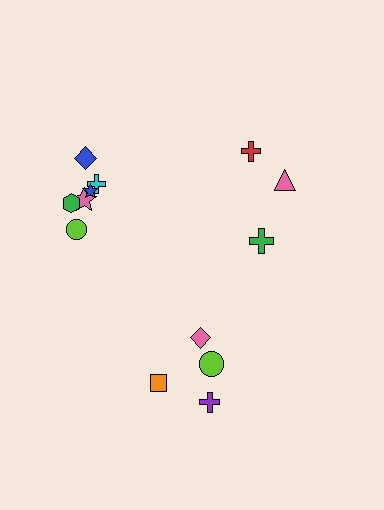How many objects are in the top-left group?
There are 6 objects.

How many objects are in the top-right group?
There are 3 objects.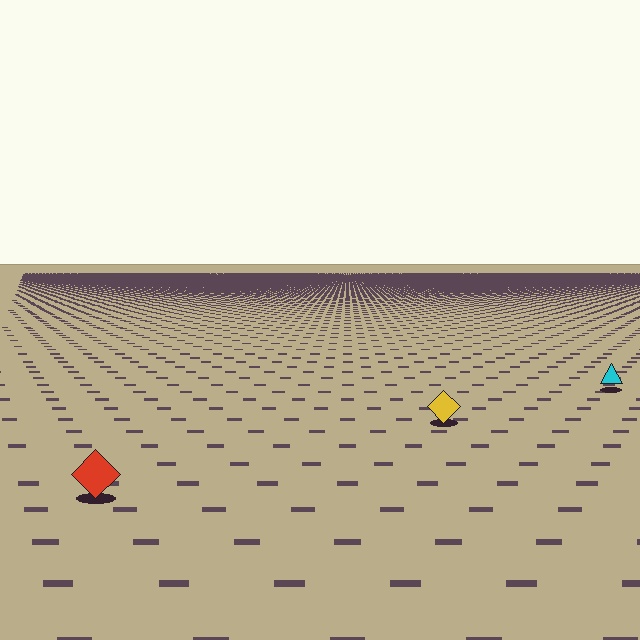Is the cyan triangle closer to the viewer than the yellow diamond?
No. The yellow diamond is closer — you can tell from the texture gradient: the ground texture is coarser near it.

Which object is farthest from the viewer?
The cyan triangle is farthest from the viewer. It appears smaller and the ground texture around it is denser.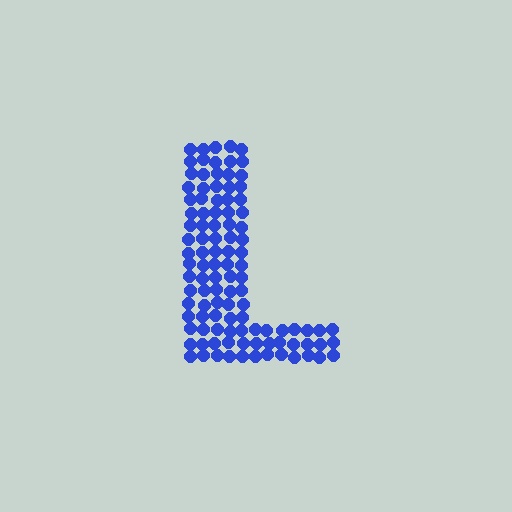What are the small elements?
The small elements are circles.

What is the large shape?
The large shape is the letter L.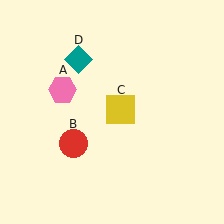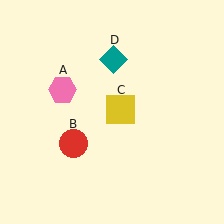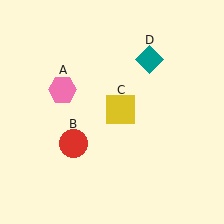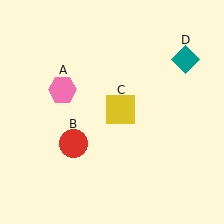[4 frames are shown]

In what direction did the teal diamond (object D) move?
The teal diamond (object D) moved right.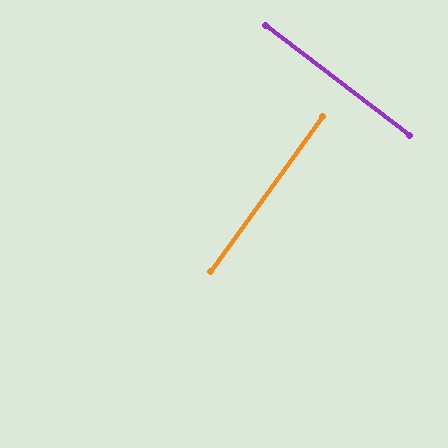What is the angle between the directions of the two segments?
Approximately 89 degrees.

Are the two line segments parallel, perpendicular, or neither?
Perpendicular — they meet at approximately 89°.